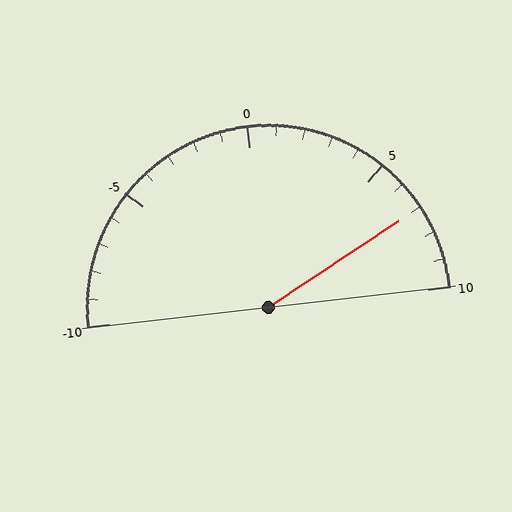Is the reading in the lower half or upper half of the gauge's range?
The reading is in the upper half of the range (-10 to 10).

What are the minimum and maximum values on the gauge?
The gauge ranges from -10 to 10.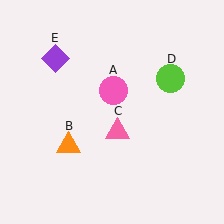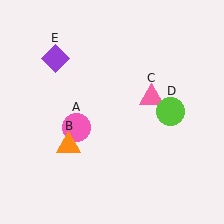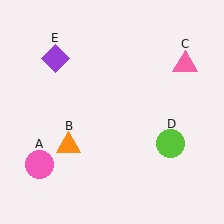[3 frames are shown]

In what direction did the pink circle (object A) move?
The pink circle (object A) moved down and to the left.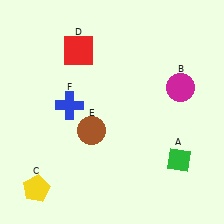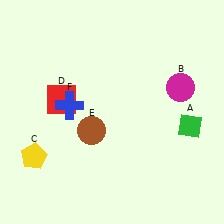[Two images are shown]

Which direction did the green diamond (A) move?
The green diamond (A) moved up.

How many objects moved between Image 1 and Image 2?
3 objects moved between the two images.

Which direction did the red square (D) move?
The red square (D) moved down.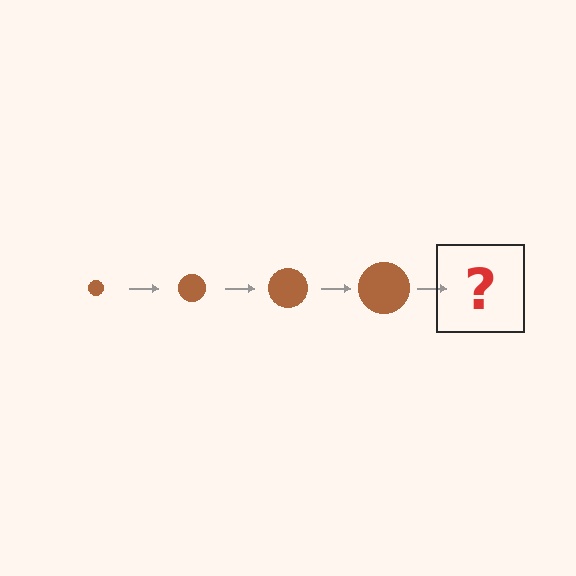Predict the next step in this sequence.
The next step is a brown circle, larger than the previous one.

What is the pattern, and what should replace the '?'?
The pattern is that the circle gets progressively larger each step. The '?' should be a brown circle, larger than the previous one.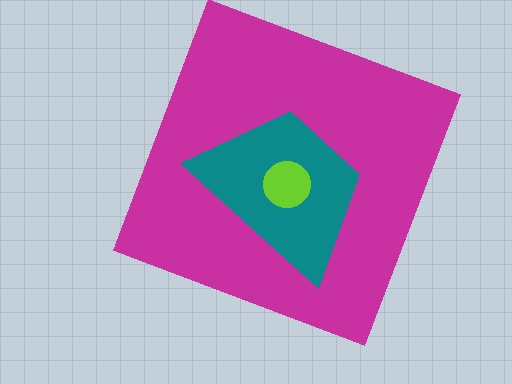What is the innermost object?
The lime circle.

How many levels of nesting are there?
3.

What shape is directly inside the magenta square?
The teal trapezoid.